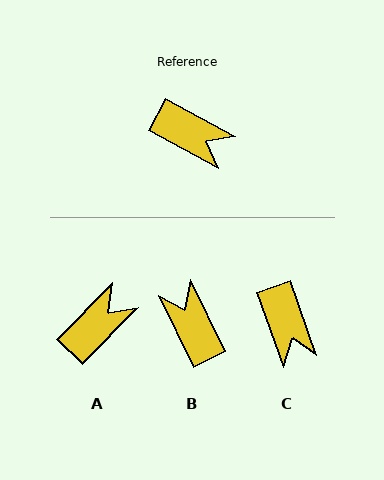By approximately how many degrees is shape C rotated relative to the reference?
Approximately 42 degrees clockwise.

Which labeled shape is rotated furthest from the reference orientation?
B, about 145 degrees away.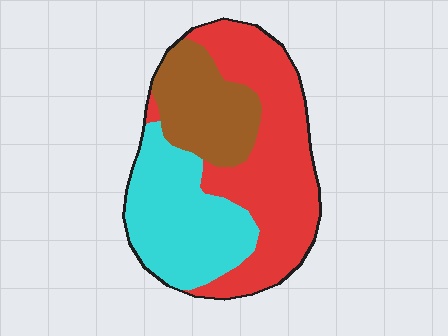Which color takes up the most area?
Red, at roughly 45%.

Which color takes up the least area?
Brown, at roughly 20%.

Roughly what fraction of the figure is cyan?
Cyan covers roughly 30% of the figure.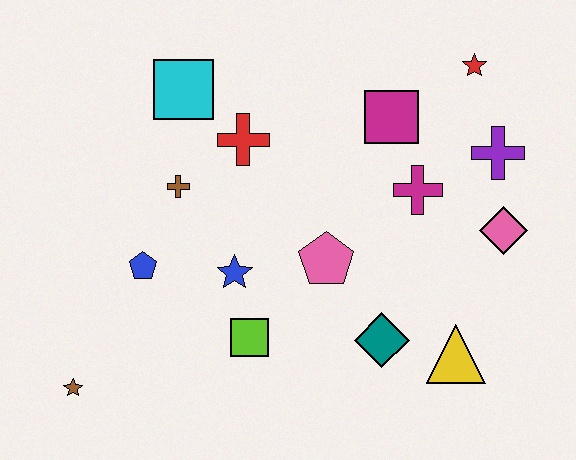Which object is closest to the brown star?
The blue pentagon is closest to the brown star.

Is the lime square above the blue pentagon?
No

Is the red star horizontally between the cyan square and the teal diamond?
No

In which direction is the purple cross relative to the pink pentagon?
The purple cross is to the right of the pink pentagon.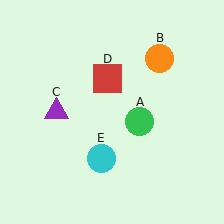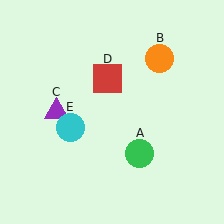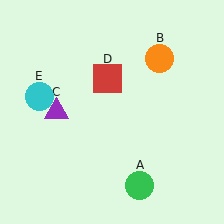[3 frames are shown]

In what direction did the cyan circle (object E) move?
The cyan circle (object E) moved up and to the left.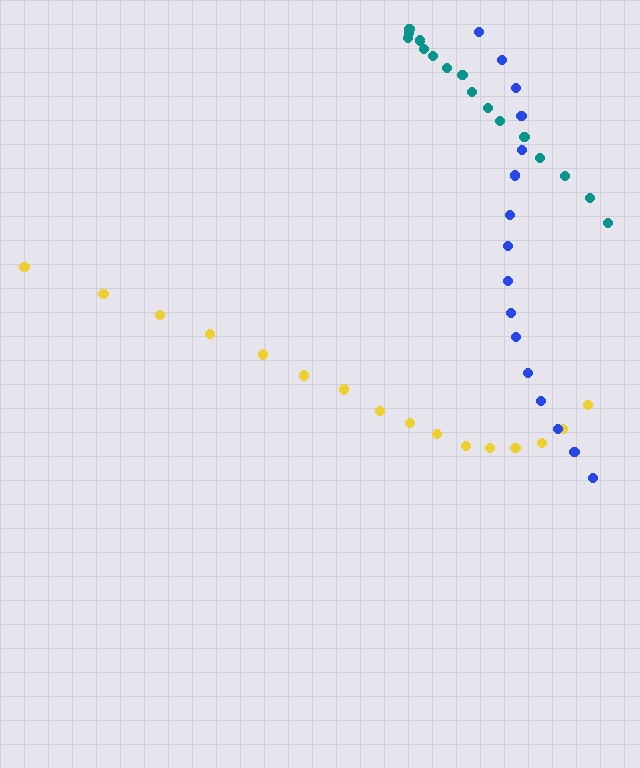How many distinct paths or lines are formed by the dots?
There are 3 distinct paths.